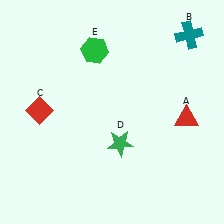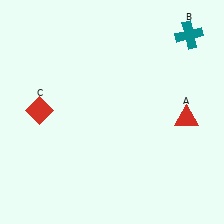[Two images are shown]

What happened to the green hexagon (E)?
The green hexagon (E) was removed in Image 2. It was in the top-left area of Image 1.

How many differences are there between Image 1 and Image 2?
There are 2 differences between the two images.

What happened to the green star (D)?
The green star (D) was removed in Image 2. It was in the bottom-right area of Image 1.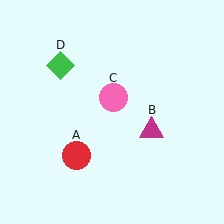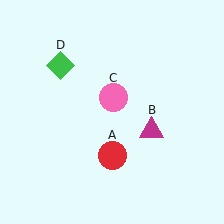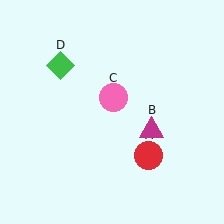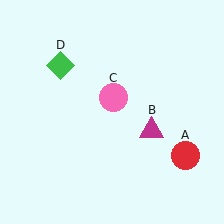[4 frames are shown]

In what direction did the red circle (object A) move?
The red circle (object A) moved right.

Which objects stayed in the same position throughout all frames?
Magenta triangle (object B) and pink circle (object C) and green diamond (object D) remained stationary.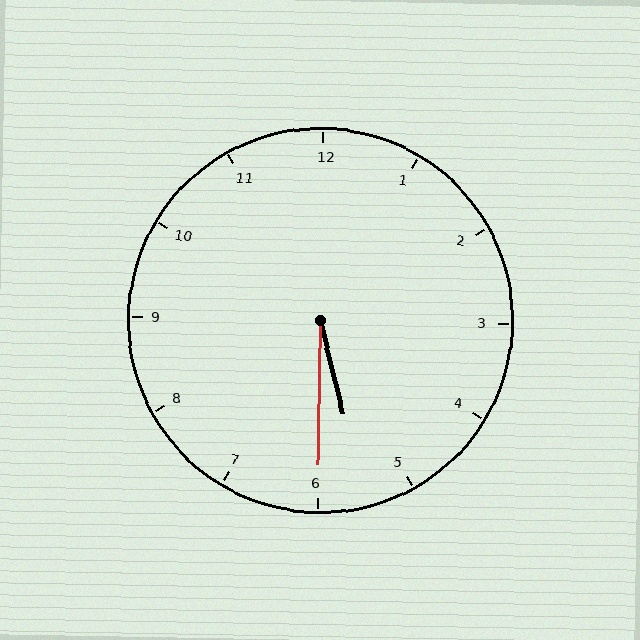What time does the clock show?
5:30.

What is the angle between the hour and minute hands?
Approximately 15 degrees.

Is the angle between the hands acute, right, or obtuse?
It is acute.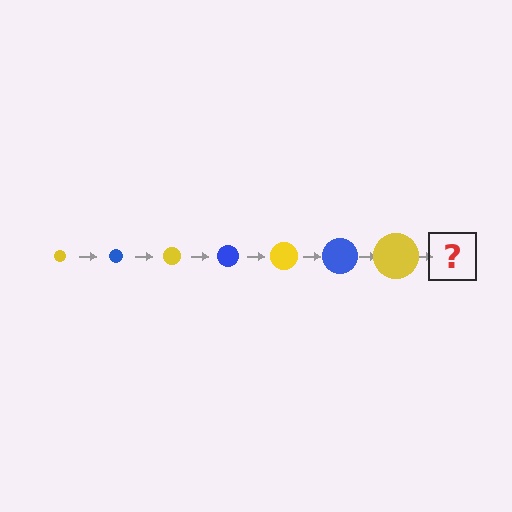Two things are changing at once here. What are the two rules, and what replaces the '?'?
The two rules are that the circle grows larger each step and the color cycles through yellow and blue. The '?' should be a blue circle, larger than the previous one.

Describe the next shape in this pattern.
It should be a blue circle, larger than the previous one.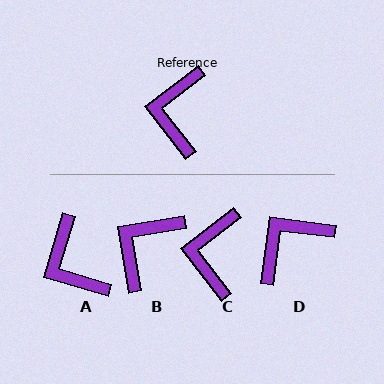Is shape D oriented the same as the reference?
No, it is off by about 45 degrees.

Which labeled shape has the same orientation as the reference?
C.